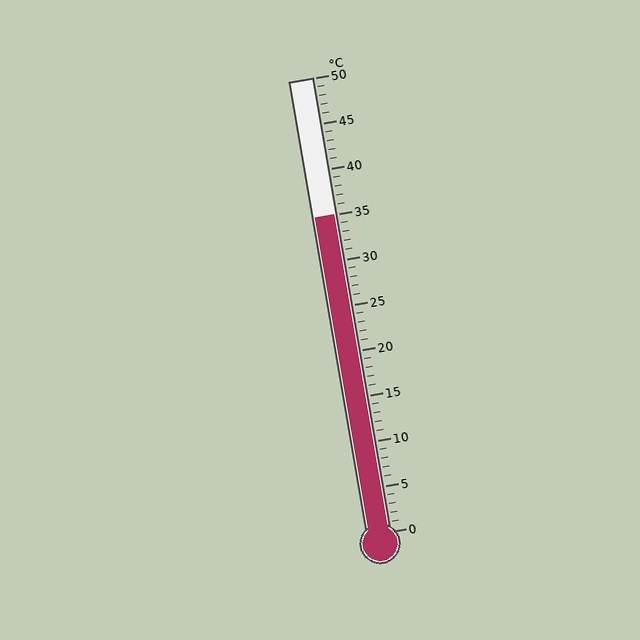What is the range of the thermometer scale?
The thermometer scale ranges from 0°C to 50°C.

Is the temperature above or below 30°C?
The temperature is above 30°C.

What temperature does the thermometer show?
The thermometer shows approximately 35°C.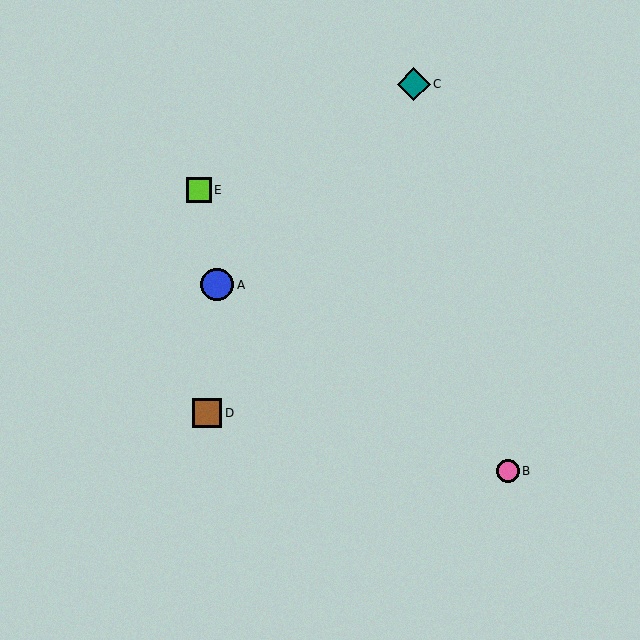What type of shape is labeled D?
Shape D is a brown square.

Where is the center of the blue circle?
The center of the blue circle is at (217, 285).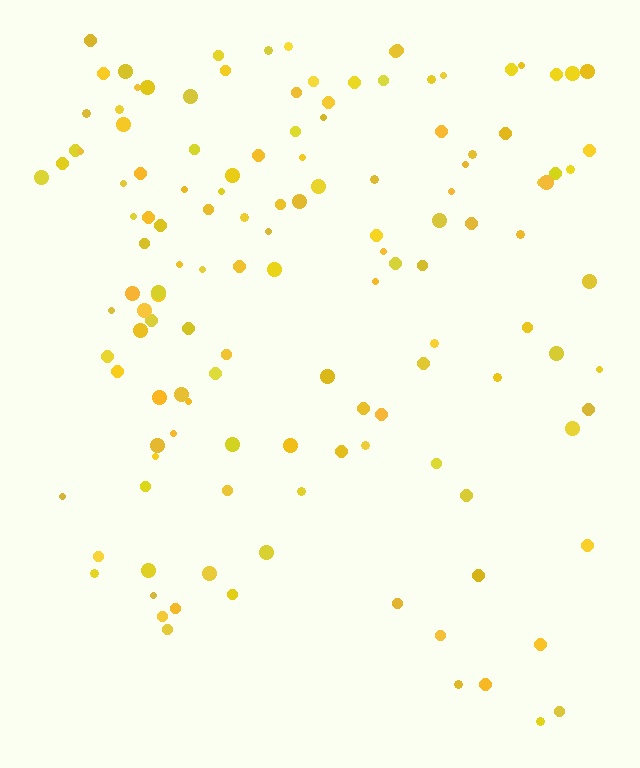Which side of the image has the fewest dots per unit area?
The bottom.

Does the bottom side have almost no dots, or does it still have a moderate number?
Still a moderate number, just noticeably fewer than the top.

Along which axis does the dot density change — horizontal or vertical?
Vertical.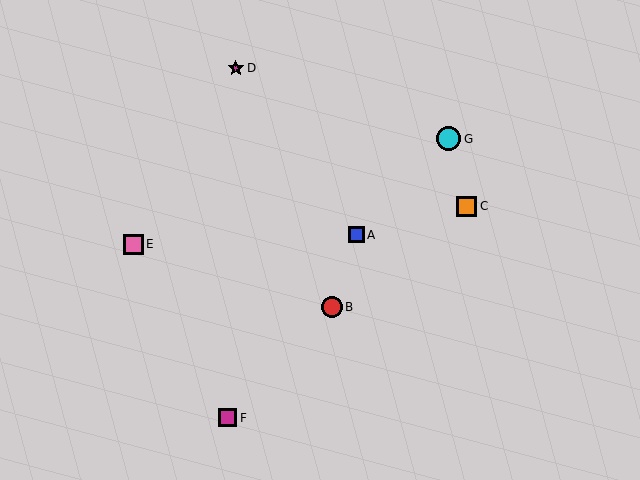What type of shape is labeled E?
Shape E is a pink square.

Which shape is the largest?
The cyan circle (labeled G) is the largest.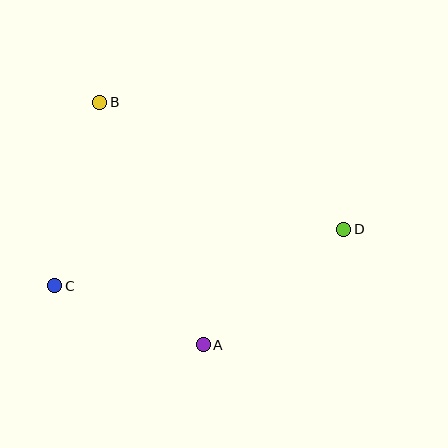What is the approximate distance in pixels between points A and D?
The distance between A and D is approximately 182 pixels.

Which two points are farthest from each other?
Points C and D are farthest from each other.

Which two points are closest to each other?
Points A and C are closest to each other.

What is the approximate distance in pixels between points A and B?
The distance between A and B is approximately 264 pixels.